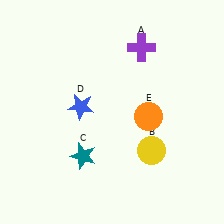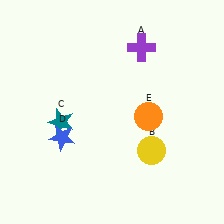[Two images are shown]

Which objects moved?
The objects that moved are: the teal star (C), the blue star (D).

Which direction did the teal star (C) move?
The teal star (C) moved up.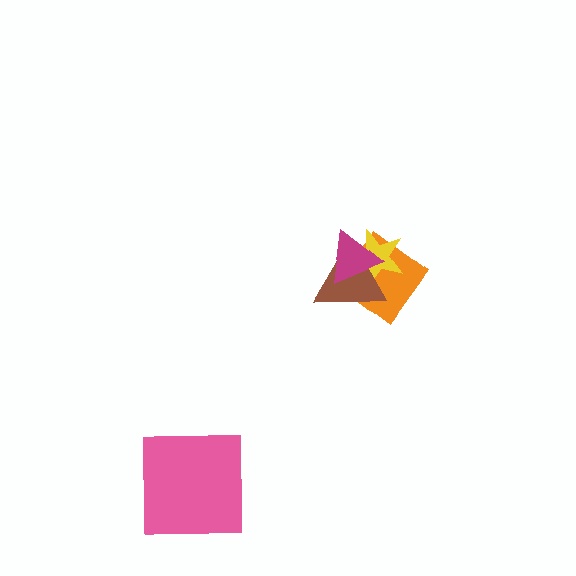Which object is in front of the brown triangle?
The magenta triangle is in front of the brown triangle.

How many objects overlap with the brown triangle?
3 objects overlap with the brown triangle.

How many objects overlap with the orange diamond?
3 objects overlap with the orange diamond.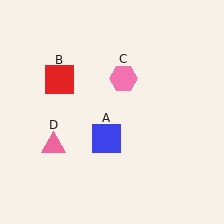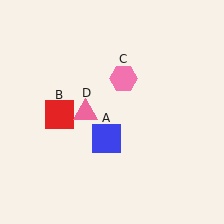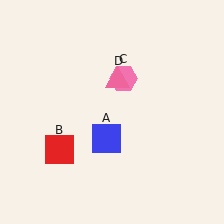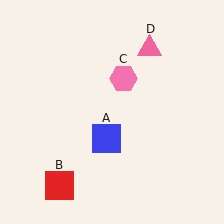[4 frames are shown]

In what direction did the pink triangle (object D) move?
The pink triangle (object D) moved up and to the right.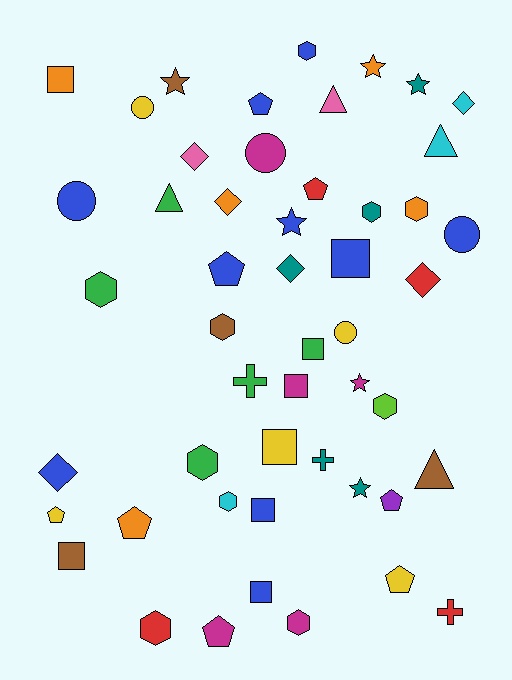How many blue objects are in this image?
There are 10 blue objects.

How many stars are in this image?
There are 6 stars.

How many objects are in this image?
There are 50 objects.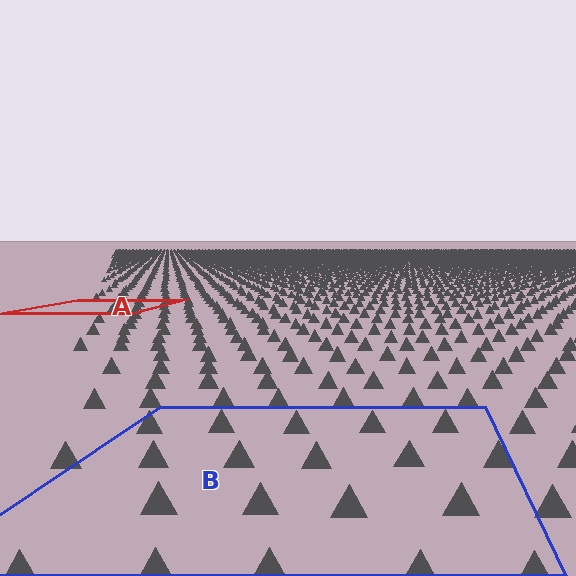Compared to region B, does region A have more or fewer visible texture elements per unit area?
Region A has more texture elements per unit area — they are packed more densely because it is farther away.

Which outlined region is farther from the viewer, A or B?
Region A is farther from the viewer — the texture elements inside it appear smaller and more densely packed.